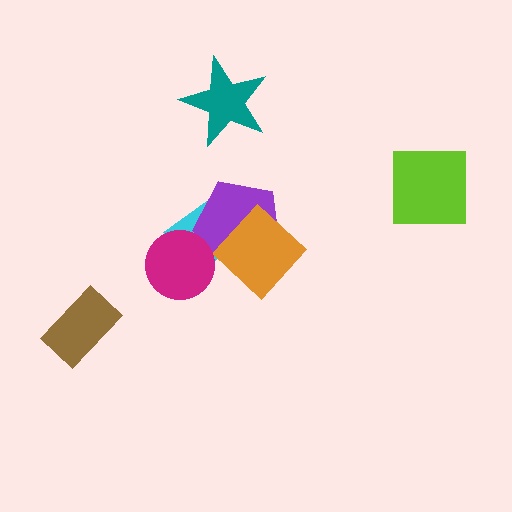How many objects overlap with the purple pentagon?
3 objects overlap with the purple pentagon.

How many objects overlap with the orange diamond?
1 object overlaps with the orange diamond.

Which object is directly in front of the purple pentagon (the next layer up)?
The orange diamond is directly in front of the purple pentagon.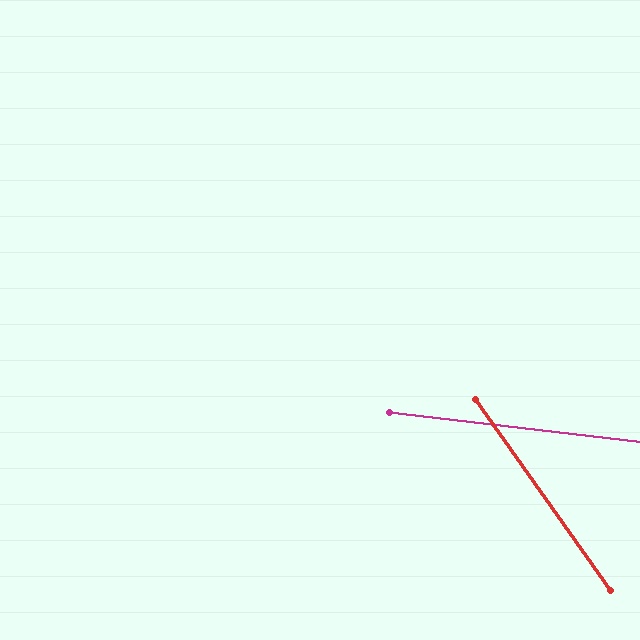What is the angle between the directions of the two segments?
Approximately 48 degrees.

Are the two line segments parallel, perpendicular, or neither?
Neither parallel nor perpendicular — they differ by about 48°.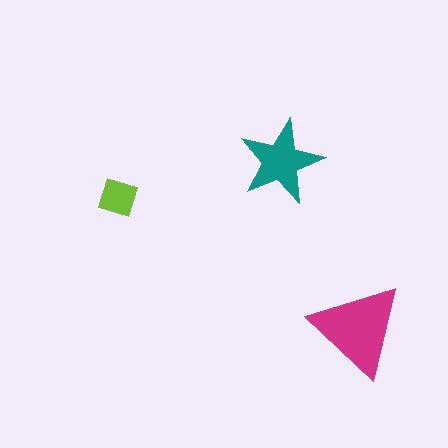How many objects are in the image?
There are 3 objects in the image.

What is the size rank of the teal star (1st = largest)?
2nd.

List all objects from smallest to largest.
The lime diamond, the teal star, the magenta triangle.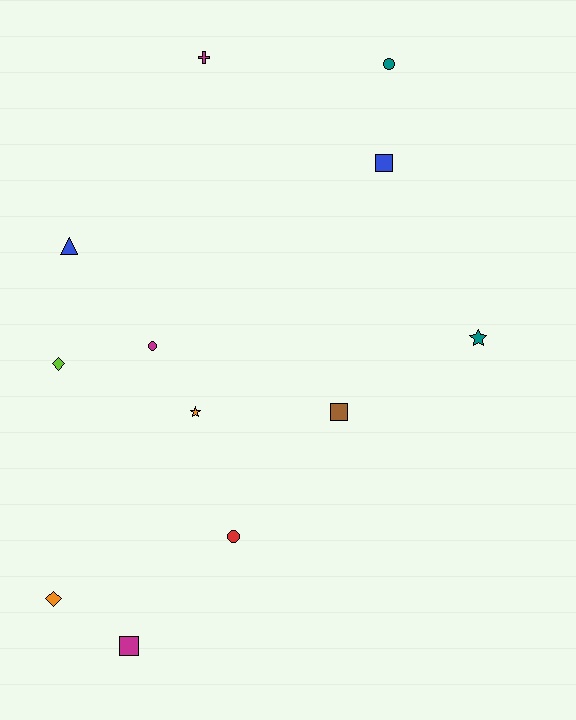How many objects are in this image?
There are 12 objects.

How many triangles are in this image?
There is 1 triangle.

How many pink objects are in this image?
There are no pink objects.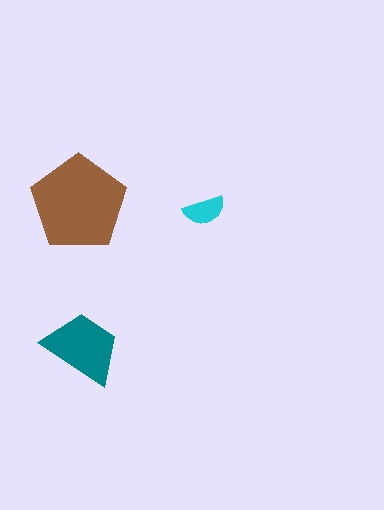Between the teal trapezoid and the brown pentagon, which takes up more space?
The brown pentagon.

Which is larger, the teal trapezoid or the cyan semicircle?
The teal trapezoid.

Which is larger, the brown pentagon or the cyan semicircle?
The brown pentagon.